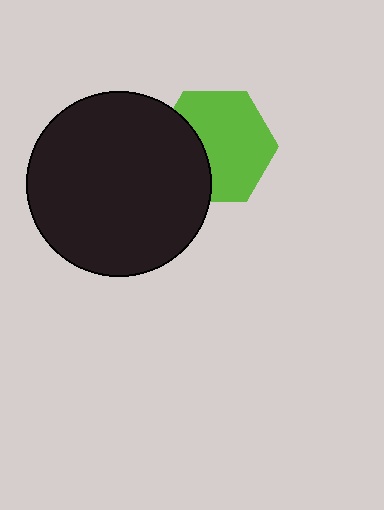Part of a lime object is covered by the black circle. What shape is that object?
It is a hexagon.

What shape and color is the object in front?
The object in front is a black circle.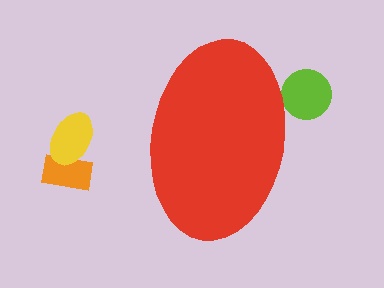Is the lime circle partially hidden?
Yes, the lime circle is partially hidden behind the red ellipse.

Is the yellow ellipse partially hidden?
No, the yellow ellipse is fully visible.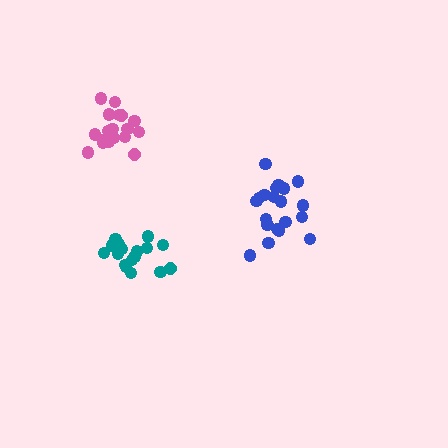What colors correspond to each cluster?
The clusters are colored: blue, pink, teal.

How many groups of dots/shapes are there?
There are 3 groups.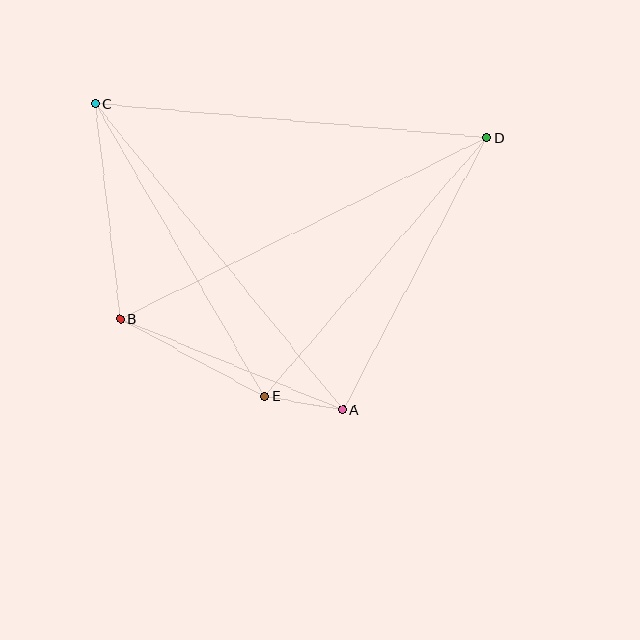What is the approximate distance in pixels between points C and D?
The distance between C and D is approximately 393 pixels.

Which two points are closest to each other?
Points A and E are closest to each other.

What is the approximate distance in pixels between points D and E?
The distance between D and E is approximately 341 pixels.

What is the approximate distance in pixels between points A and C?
The distance between A and C is approximately 394 pixels.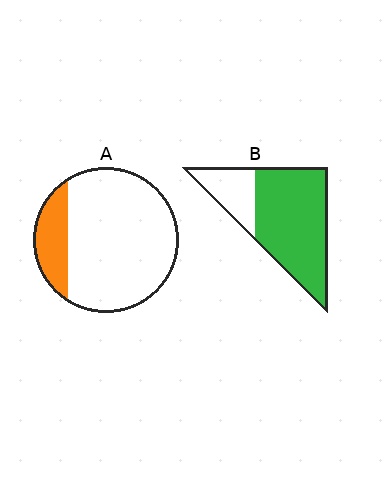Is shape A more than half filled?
No.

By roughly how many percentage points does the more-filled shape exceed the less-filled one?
By roughly 55 percentage points (B over A).